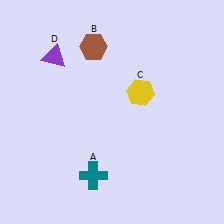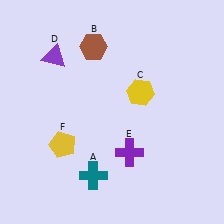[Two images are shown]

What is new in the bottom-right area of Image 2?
A purple cross (E) was added in the bottom-right area of Image 2.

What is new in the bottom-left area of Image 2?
A yellow pentagon (F) was added in the bottom-left area of Image 2.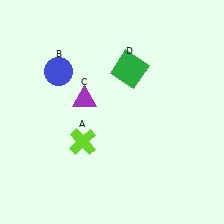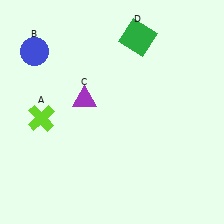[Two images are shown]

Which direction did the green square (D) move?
The green square (D) moved up.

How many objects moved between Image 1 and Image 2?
3 objects moved between the two images.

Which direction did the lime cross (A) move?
The lime cross (A) moved left.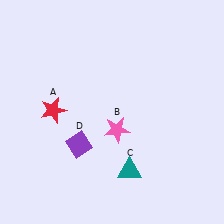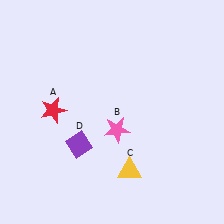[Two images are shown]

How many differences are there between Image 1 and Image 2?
There is 1 difference between the two images.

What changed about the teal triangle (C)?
In Image 1, C is teal. In Image 2, it changed to yellow.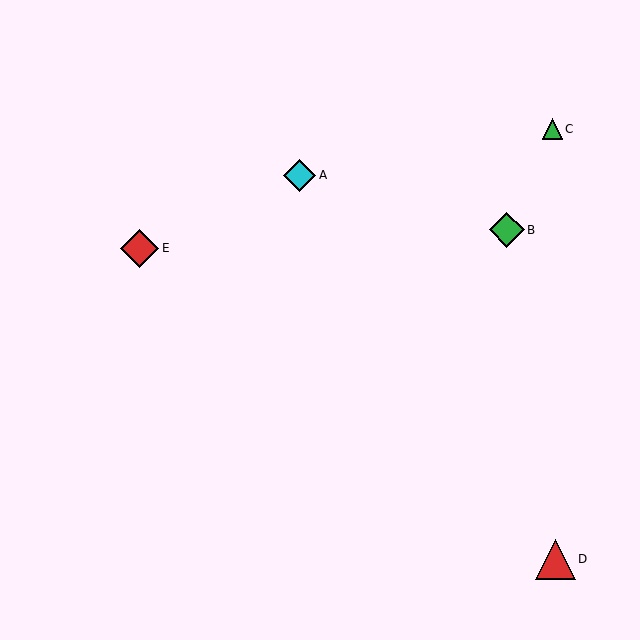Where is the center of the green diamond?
The center of the green diamond is at (507, 230).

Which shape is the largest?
The red triangle (labeled D) is the largest.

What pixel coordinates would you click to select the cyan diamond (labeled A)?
Click at (299, 176) to select the cyan diamond A.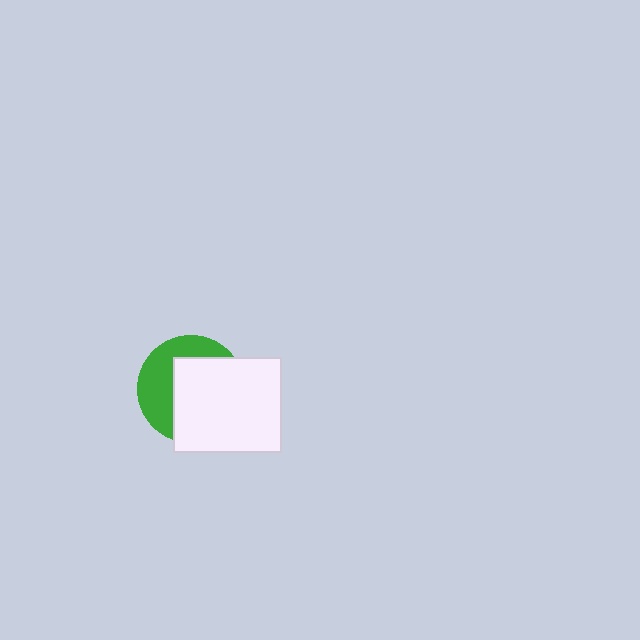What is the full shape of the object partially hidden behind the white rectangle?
The partially hidden object is a green circle.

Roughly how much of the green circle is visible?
A small part of it is visible (roughly 41%).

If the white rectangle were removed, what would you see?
You would see the complete green circle.